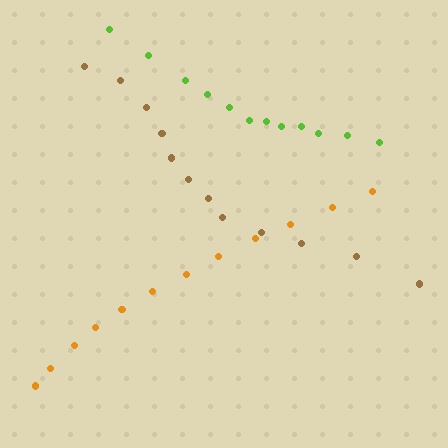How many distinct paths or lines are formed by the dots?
There are 3 distinct paths.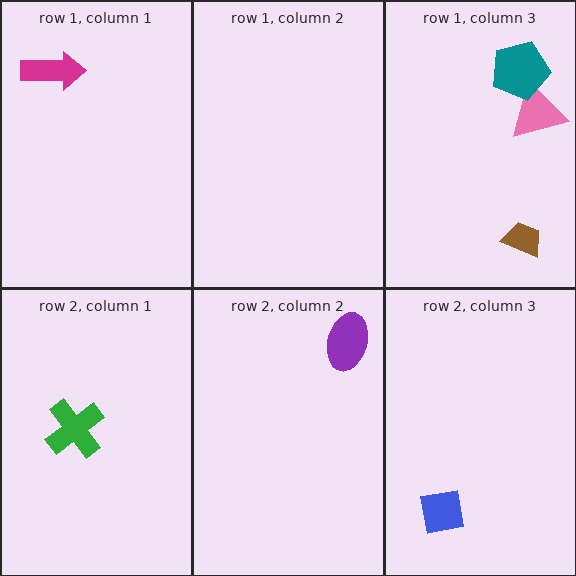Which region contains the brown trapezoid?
The row 1, column 3 region.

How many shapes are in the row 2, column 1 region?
1.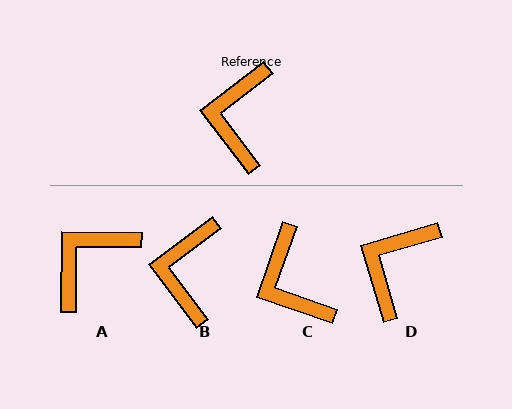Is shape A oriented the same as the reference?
No, it is off by about 37 degrees.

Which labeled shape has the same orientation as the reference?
B.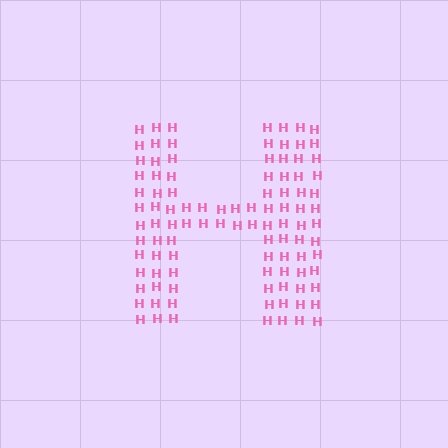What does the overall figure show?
The overall figure shows the letter H.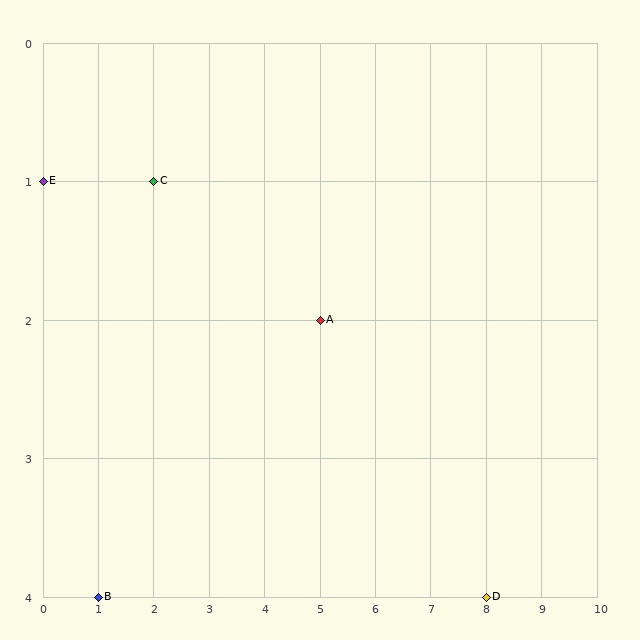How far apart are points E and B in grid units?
Points E and B are 1 column and 3 rows apart (about 3.2 grid units diagonally).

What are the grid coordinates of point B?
Point B is at grid coordinates (1, 4).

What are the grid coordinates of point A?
Point A is at grid coordinates (5, 2).